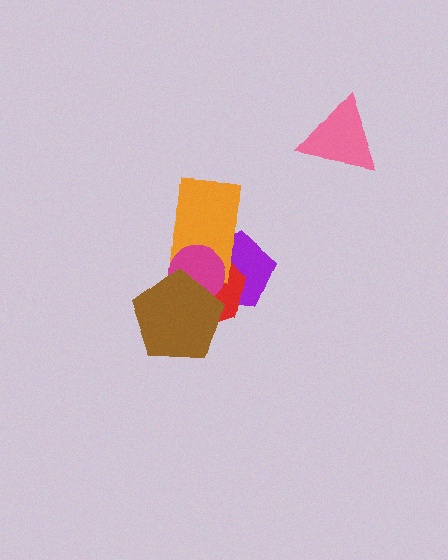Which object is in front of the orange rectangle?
The magenta circle is in front of the orange rectangle.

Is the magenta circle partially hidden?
Yes, it is partially covered by another shape.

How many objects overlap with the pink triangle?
0 objects overlap with the pink triangle.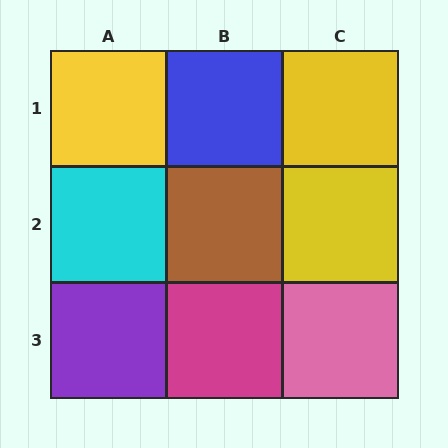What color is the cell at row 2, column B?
Brown.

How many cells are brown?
1 cell is brown.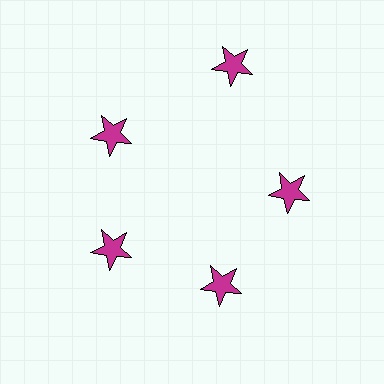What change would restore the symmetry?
The symmetry would be restored by moving it inward, back onto the ring so that all 5 stars sit at equal angles and equal distance from the center.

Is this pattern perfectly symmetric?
No. The 5 magenta stars are arranged in a ring, but one element near the 1 o'clock position is pushed outward from the center, breaking the 5-fold rotational symmetry.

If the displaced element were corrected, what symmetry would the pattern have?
It would have 5-fold rotational symmetry — the pattern would map onto itself every 72 degrees.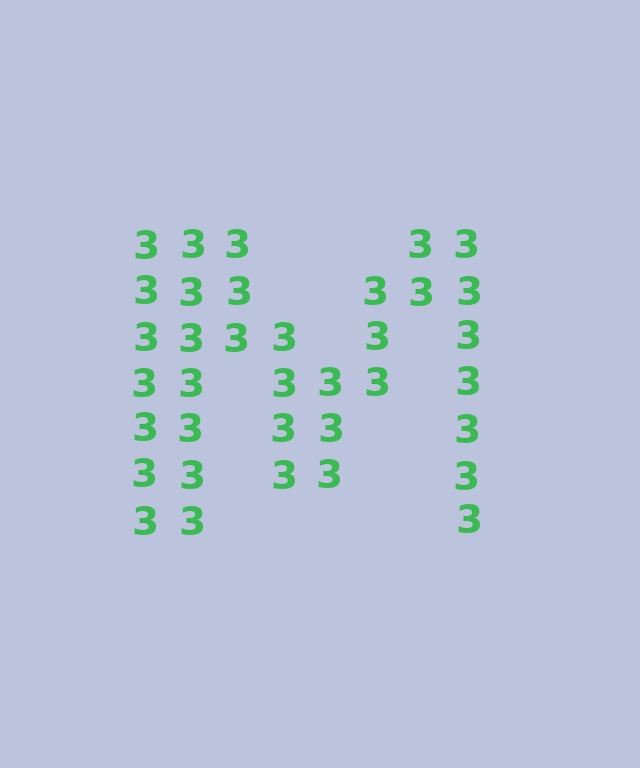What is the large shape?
The large shape is the letter M.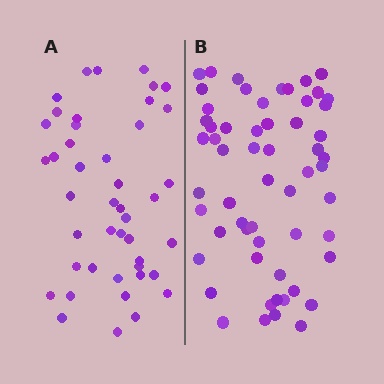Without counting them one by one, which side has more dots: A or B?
Region B (the right region) has more dots.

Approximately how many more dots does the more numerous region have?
Region B has approximately 15 more dots than region A.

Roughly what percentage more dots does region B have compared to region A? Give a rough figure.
About 30% more.